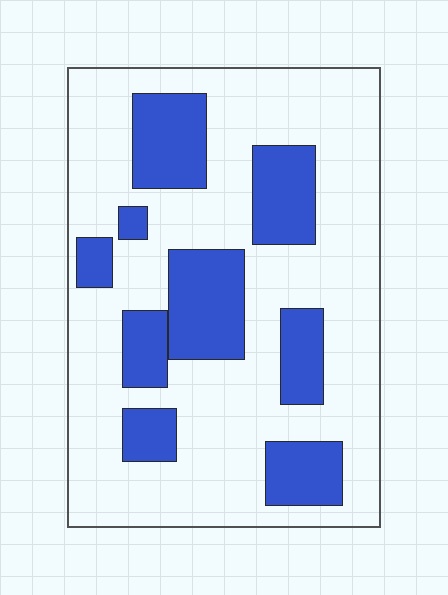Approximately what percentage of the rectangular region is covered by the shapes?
Approximately 30%.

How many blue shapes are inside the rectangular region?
9.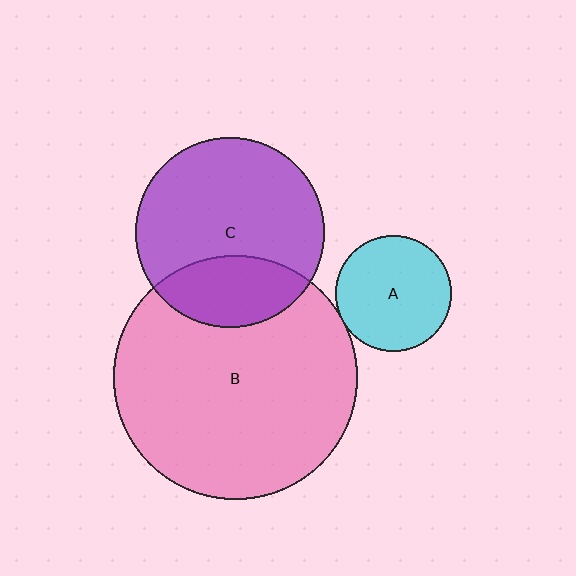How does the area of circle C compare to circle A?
Approximately 2.7 times.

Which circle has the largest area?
Circle B (pink).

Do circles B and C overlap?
Yes.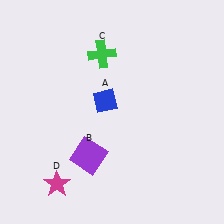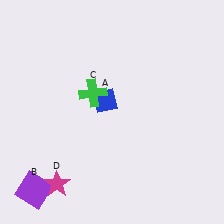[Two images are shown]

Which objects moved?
The objects that moved are: the purple square (B), the green cross (C).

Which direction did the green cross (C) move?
The green cross (C) moved down.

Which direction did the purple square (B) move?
The purple square (B) moved left.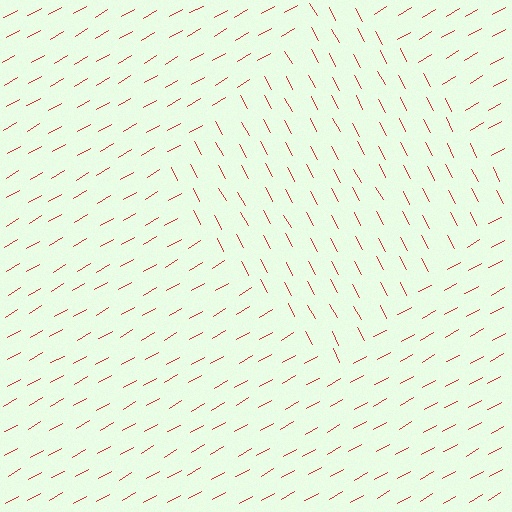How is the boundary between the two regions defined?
The boundary is defined purely by a change in line orientation (approximately 88 degrees difference). All lines are the same color and thickness.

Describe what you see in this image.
The image is filled with small red line segments. A diamond region in the image has lines oriented differently from the surrounding lines, creating a visible texture boundary.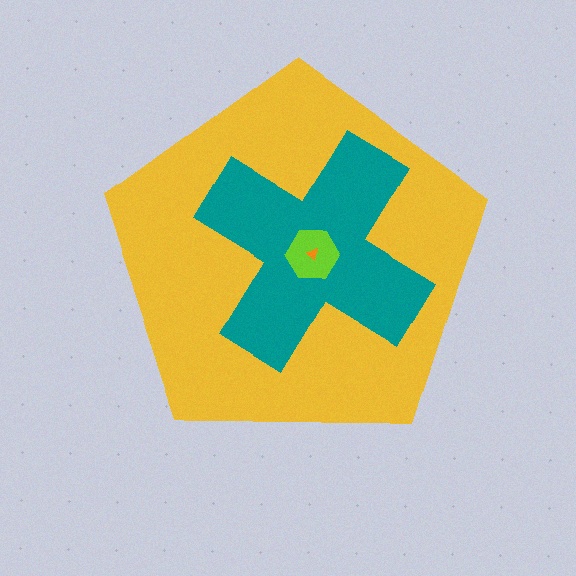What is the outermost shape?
The yellow pentagon.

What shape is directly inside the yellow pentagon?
The teal cross.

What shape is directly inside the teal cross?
The lime hexagon.